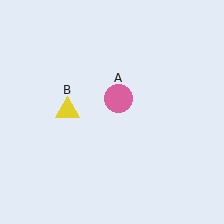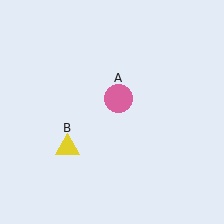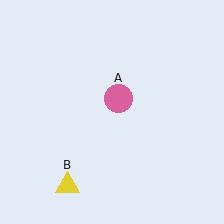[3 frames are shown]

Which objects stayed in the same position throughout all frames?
Pink circle (object A) remained stationary.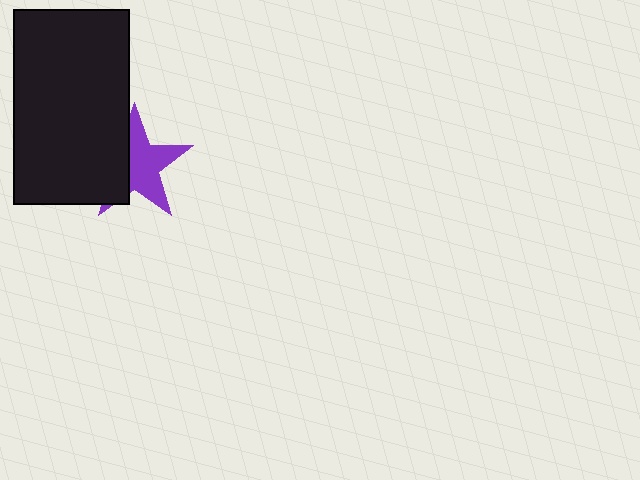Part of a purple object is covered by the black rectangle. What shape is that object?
It is a star.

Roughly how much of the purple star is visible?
About half of it is visible (roughly 61%).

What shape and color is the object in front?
The object in front is a black rectangle.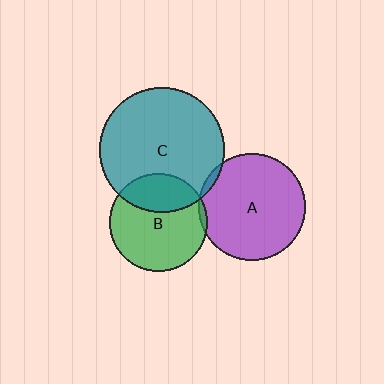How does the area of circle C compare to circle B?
Approximately 1.6 times.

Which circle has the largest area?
Circle C (teal).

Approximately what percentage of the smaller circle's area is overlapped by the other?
Approximately 5%.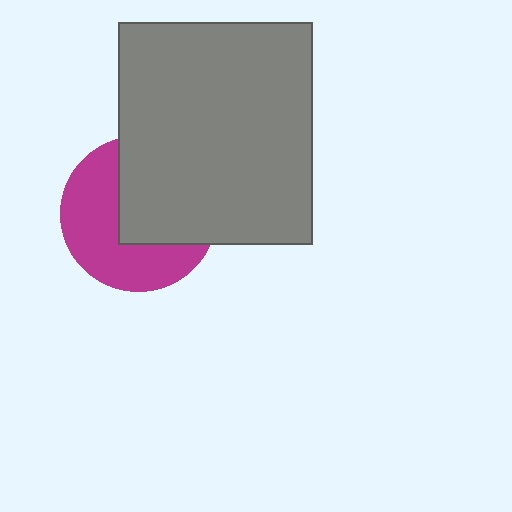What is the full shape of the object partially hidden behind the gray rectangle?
The partially hidden object is a magenta circle.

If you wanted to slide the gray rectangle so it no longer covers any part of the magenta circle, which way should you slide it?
Slide it toward the upper-right — that is the most direct way to separate the two shapes.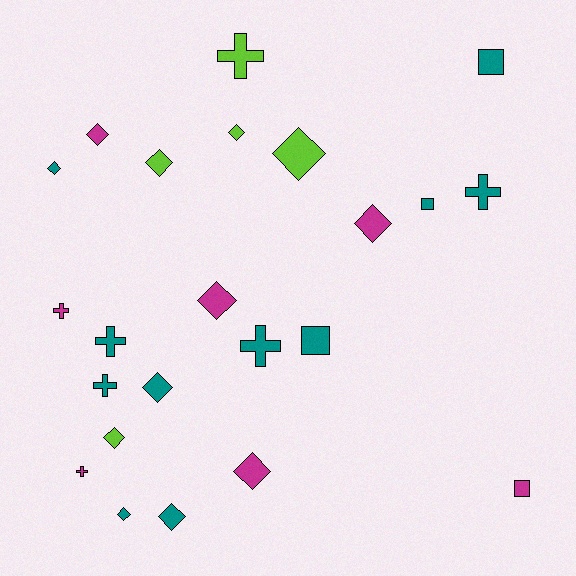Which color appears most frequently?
Teal, with 11 objects.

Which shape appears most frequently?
Diamond, with 12 objects.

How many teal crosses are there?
There are 4 teal crosses.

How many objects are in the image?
There are 23 objects.